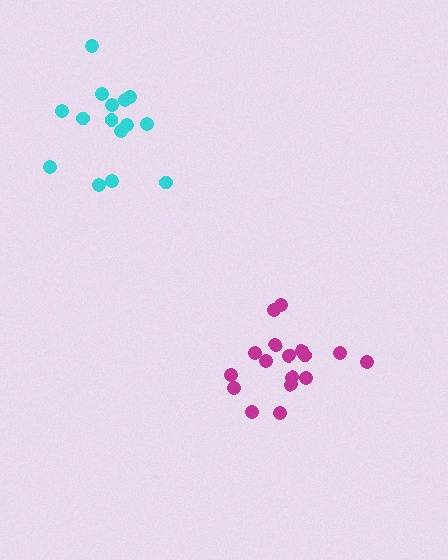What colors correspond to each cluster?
The clusters are colored: magenta, cyan.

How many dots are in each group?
Group 1: 17 dots, Group 2: 15 dots (32 total).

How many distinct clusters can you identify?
There are 2 distinct clusters.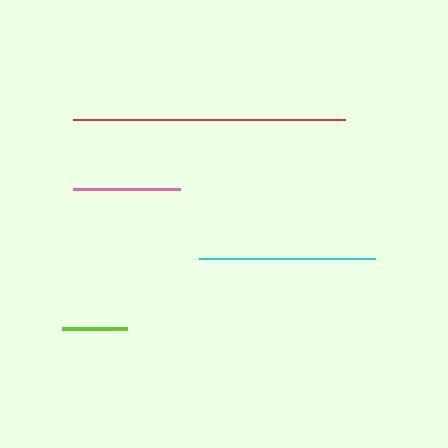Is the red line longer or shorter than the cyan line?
The red line is longer than the cyan line.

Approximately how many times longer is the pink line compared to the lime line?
The pink line is approximately 1.6 times the length of the lime line.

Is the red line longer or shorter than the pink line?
The red line is longer than the pink line.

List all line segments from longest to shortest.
From longest to shortest: red, cyan, pink, lime.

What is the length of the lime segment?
The lime segment is approximately 65 pixels long.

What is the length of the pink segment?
The pink segment is approximately 107 pixels long.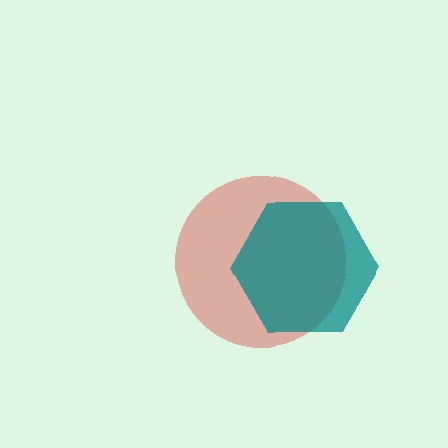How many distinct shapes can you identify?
There are 2 distinct shapes: a red circle, a teal hexagon.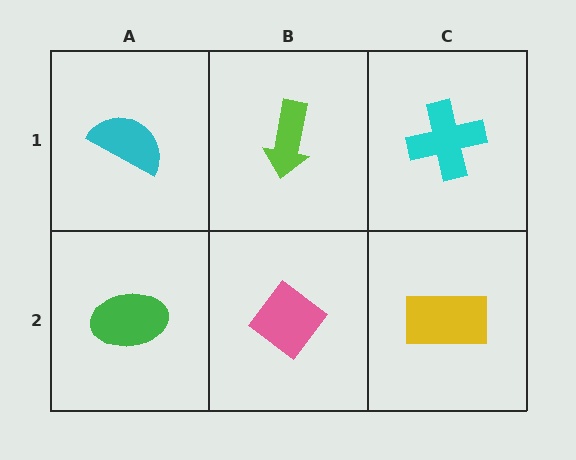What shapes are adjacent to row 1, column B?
A pink diamond (row 2, column B), a cyan semicircle (row 1, column A), a cyan cross (row 1, column C).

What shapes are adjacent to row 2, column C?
A cyan cross (row 1, column C), a pink diamond (row 2, column B).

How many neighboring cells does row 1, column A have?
2.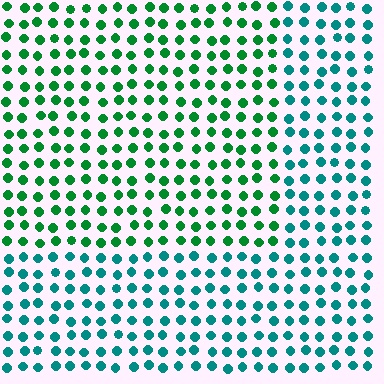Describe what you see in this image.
The image is filled with small teal elements in a uniform arrangement. A rectangle-shaped region is visible where the elements are tinted to a slightly different hue, forming a subtle color boundary.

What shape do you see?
I see a rectangle.